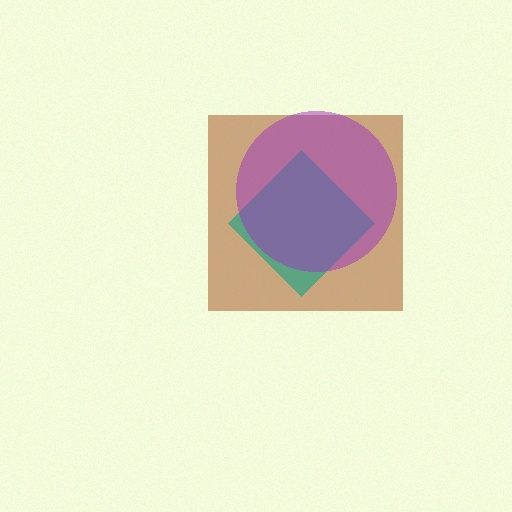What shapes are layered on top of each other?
The layered shapes are: a brown square, a teal diamond, a purple circle.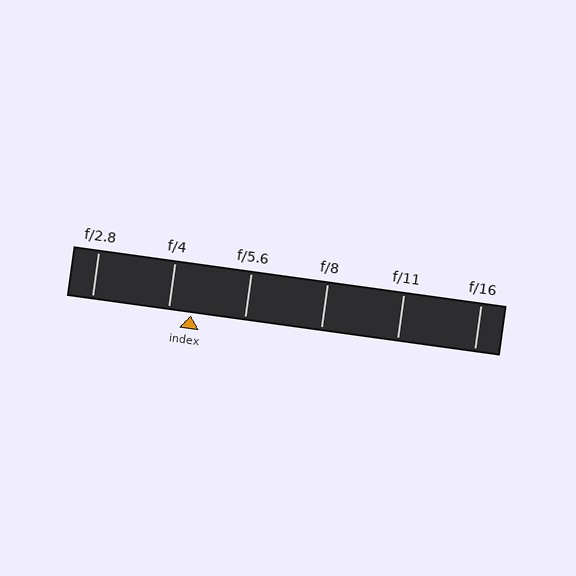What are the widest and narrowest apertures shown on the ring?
The widest aperture shown is f/2.8 and the narrowest is f/16.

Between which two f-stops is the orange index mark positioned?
The index mark is between f/4 and f/5.6.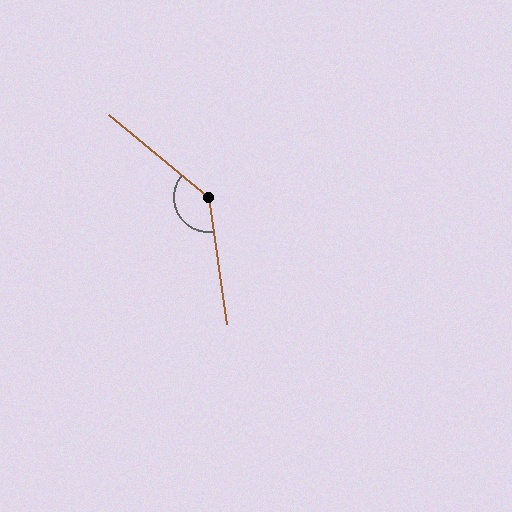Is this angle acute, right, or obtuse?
It is obtuse.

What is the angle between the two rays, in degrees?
Approximately 138 degrees.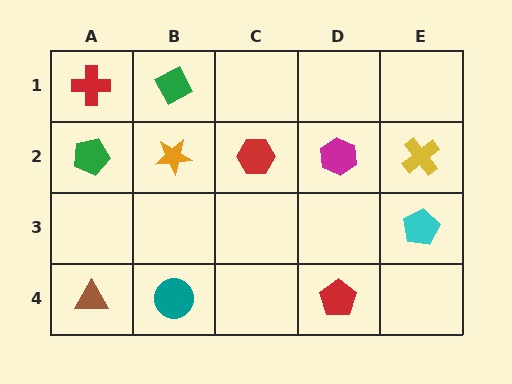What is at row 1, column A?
A red cross.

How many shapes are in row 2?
5 shapes.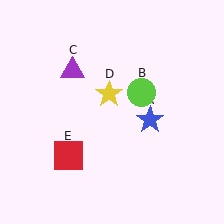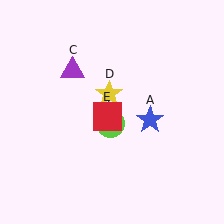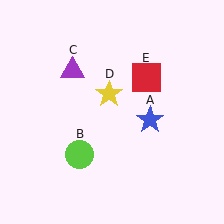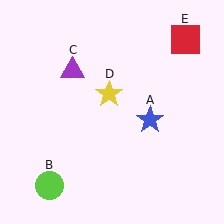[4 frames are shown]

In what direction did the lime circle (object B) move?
The lime circle (object B) moved down and to the left.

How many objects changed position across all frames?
2 objects changed position: lime circle (object B), red square (object E).